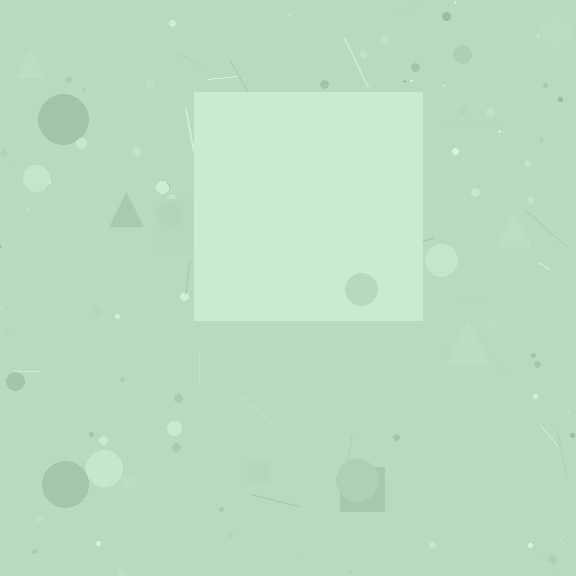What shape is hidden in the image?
A square is hidden in the image.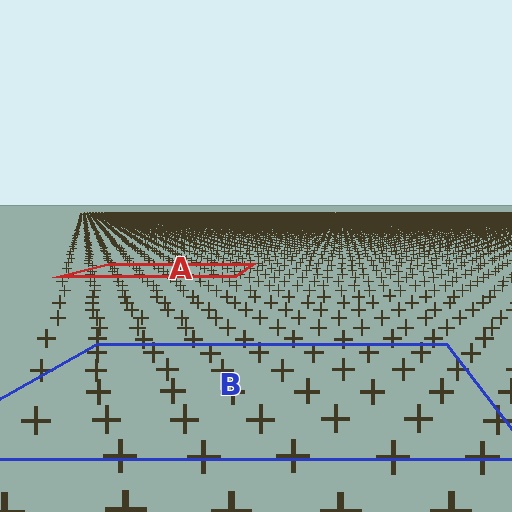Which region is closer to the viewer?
Region B is closer. The texture elements there are larger and more spread out.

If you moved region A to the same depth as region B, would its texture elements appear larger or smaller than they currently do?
They would appear larger. At a closer depth, the same texture elements are projected at a bigger on-screen size.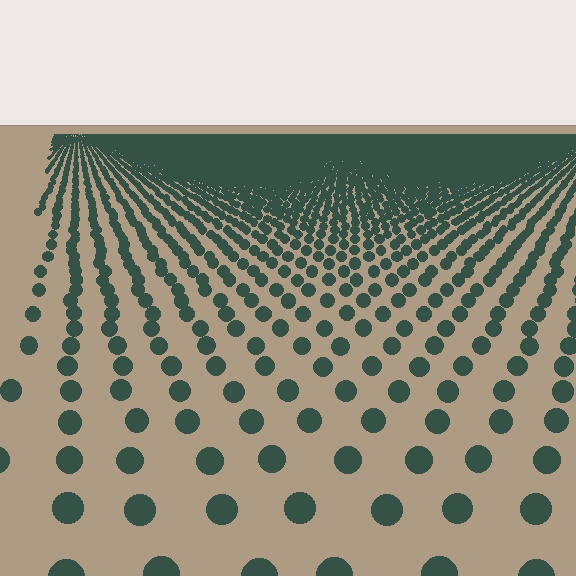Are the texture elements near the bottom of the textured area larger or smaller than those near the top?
Larger. Near the bottom, elements are closer to the viewer and appear at a bigger on-screen size.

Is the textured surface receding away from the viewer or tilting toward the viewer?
The surface is receding away from the viewer. Texture elements get smaller and denser toward the top.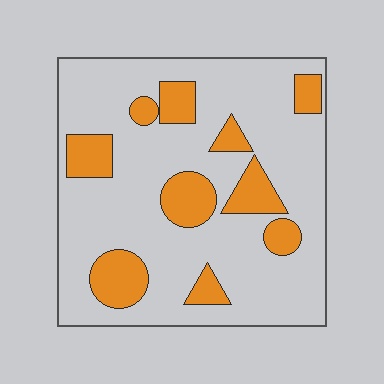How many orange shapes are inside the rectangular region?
10.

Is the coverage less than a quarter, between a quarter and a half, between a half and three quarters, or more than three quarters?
Less than a quarter.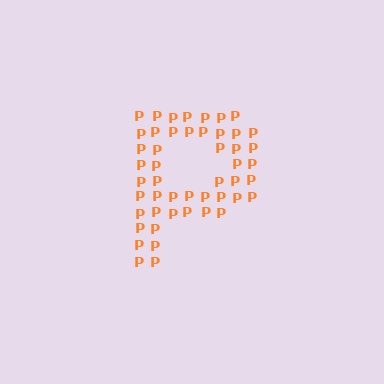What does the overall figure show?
The overall figure shows the letter P.